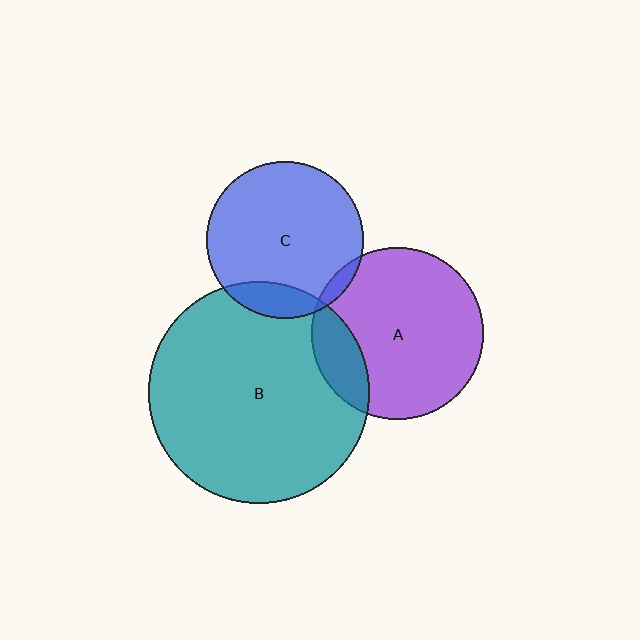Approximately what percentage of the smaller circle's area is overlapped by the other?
Approximately 15%.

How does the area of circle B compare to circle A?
Approximately 1.7 times.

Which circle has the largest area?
Circle B (teal).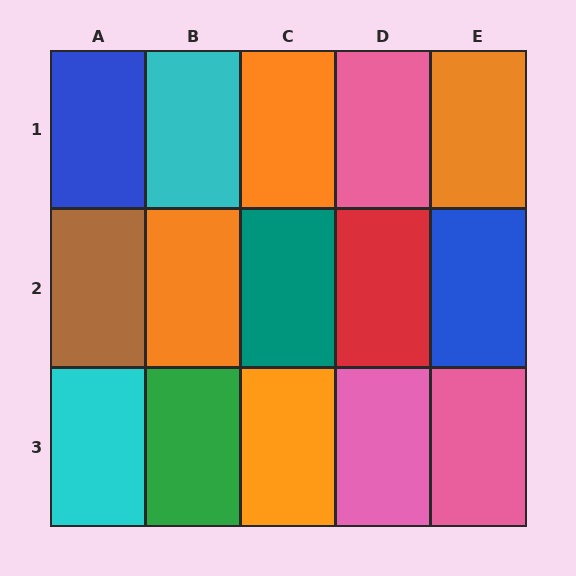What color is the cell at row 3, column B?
Green.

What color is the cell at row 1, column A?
Blue.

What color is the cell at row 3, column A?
Cyan.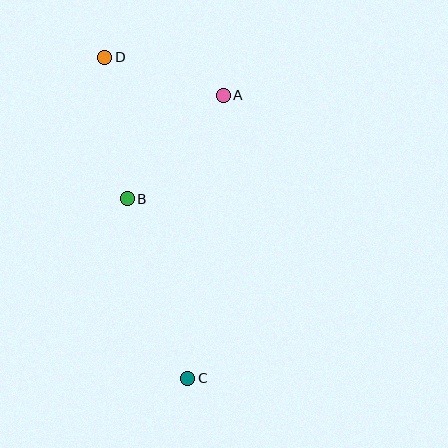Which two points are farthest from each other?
Points C and D are farthest from each other.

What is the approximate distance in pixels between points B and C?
The distance between B and C is approximately 189 pixels.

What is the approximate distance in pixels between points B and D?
The distance between B and D is approximately 144 pixels.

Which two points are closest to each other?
Points A and D are closest to each other.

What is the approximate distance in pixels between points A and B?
The distance between A and B is approximately 141 pixels.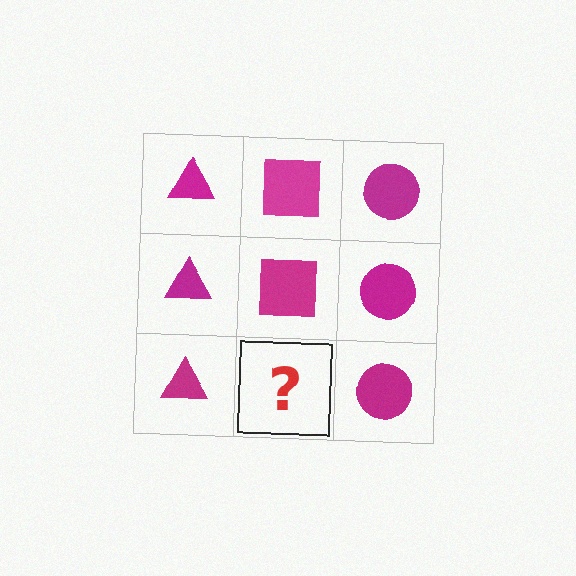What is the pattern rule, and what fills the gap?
The rule is that each column has a consistent shape. The gap should be filled with a magenta square.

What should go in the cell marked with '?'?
The missing cell should contain a magenta square.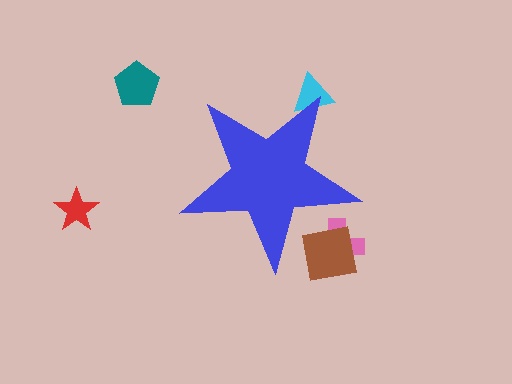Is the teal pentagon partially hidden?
No, the teal pentagon is fully visible.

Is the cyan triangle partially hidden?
Yes, the cyan triangle is partially hidden behind the blue star.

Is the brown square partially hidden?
Yes, the brown square is partially hidden behind the blue star.